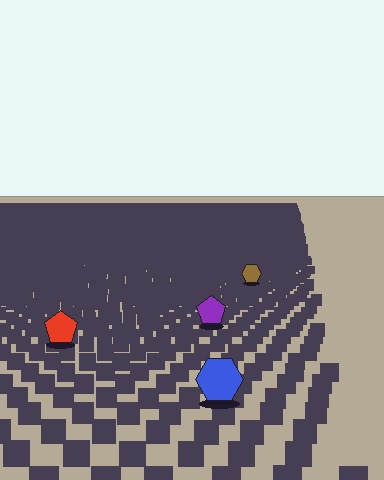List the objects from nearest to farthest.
From nearest to farthest: the blue hexagon, the red pentagon, the purple pentagon, the brown hexagon.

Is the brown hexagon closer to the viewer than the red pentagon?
No. The red pentagon is closer — you can tell from the texture gradient: the ground texture is coarser near it.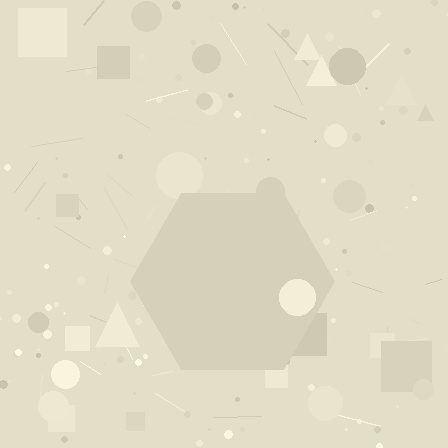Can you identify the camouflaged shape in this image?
The camouflaged shape is a hexagon.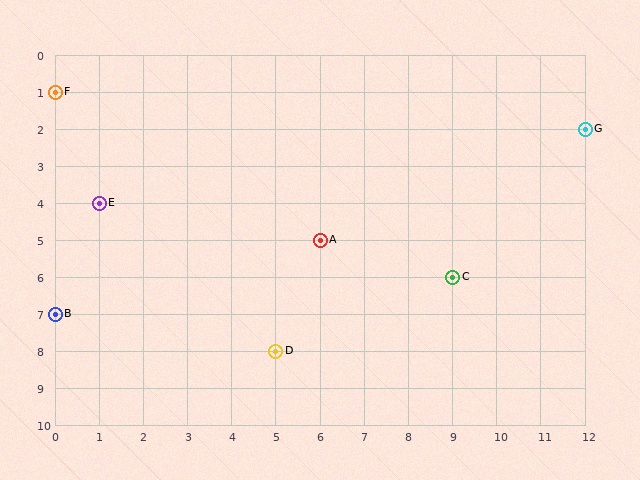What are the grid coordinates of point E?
Point E is at grid coordinates (1, 4).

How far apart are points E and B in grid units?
Points E and B are 1 column and 3 rows apart (about 3.2 grid units diagonally).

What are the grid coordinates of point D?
Point D is at grid coordinates (5, 8).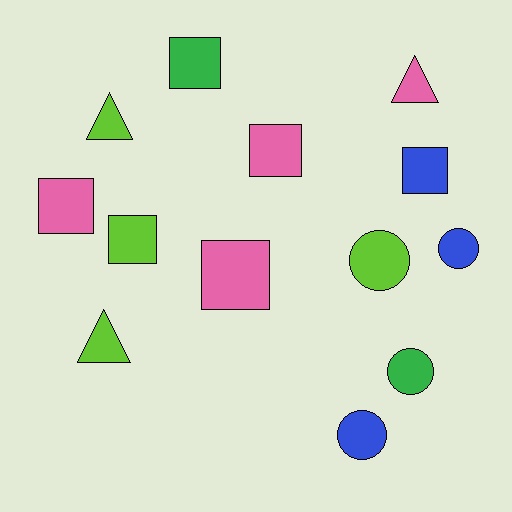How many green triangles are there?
There are no green triangles.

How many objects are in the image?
There are 13 objects.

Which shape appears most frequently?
Square, with 6 objects.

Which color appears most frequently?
Pink, with 4 objects.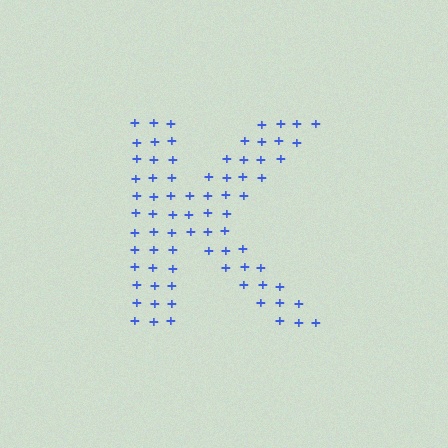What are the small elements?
The small elements are plus signs.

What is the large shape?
The large shape is the letter K.